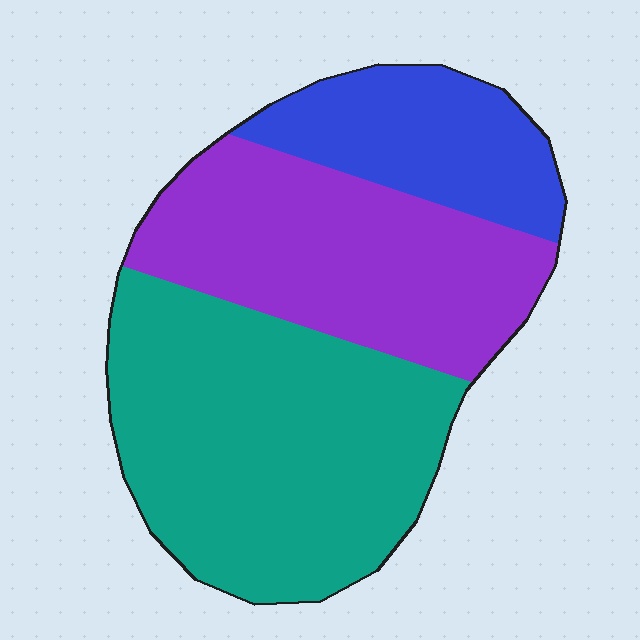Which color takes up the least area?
Blue, at roughly 20%.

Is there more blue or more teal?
Teal.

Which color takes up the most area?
Teal, at roughly 45%.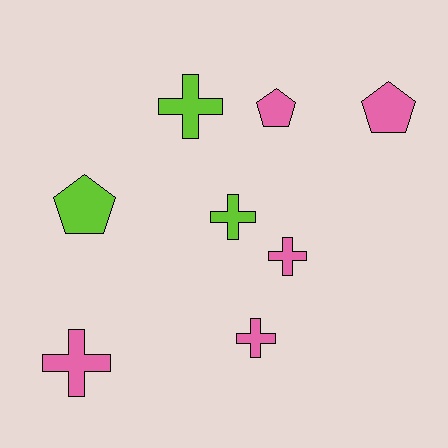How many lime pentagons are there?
There is 1 lime pentagon.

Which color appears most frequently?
Pink, with 5 objects.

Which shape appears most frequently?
Cross, with 5 objects.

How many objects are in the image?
There are 8 objects.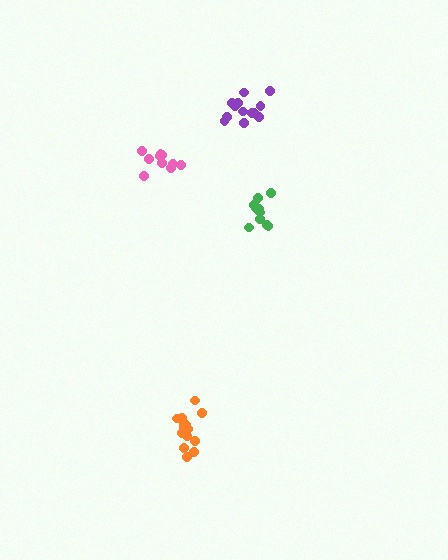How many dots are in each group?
Group 1: 10 dots, Group 2: 14 dots, Group 3: 13 dots, Group 4: 10 dots (47 total).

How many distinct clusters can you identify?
There are 4 distinct clusters.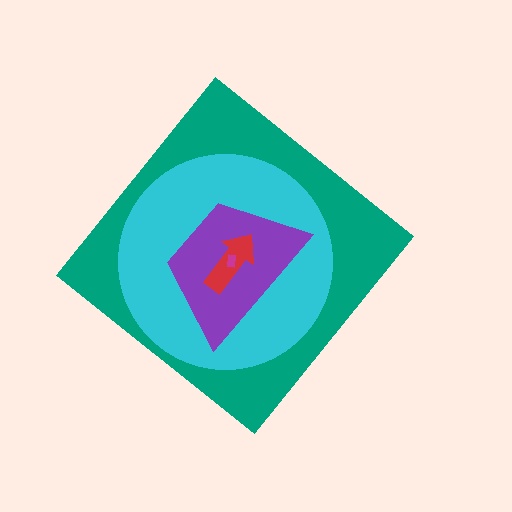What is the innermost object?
The magenta rectangle.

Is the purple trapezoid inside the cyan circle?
Yes.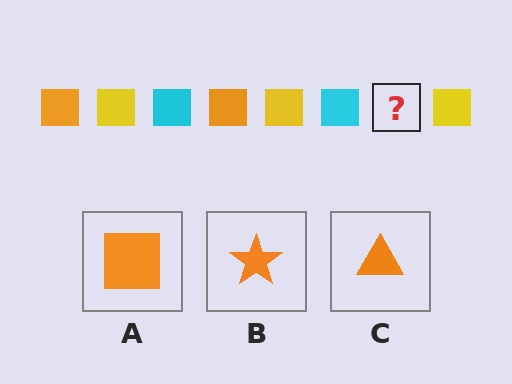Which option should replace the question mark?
Option A.